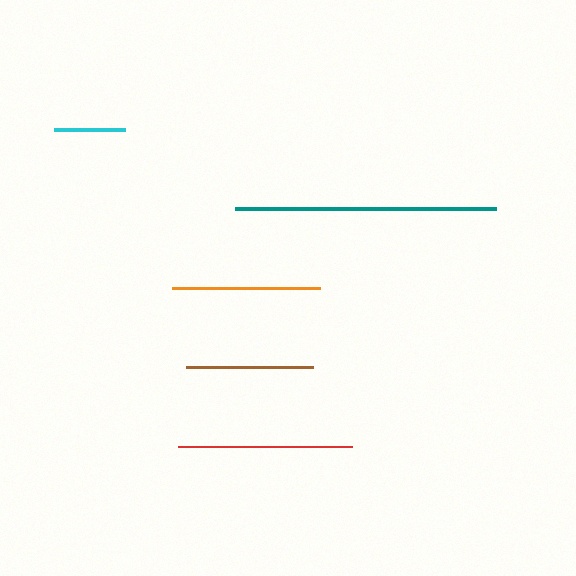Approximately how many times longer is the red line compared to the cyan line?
The red line is approximately 2.5 times the length of the cyan line.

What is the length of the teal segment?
The teal segment is approximately 262 pixels long.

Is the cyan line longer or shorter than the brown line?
The brown line is longer than the cyan line.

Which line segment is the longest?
The teal line is the longest at approximately 262 pixels.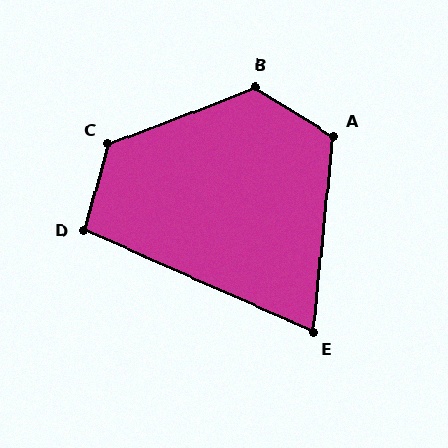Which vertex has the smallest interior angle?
E, at approximately 72 degrees.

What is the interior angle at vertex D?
Approximately 98 degrees (obtuse).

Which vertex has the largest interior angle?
C, at approximately 127 degrees.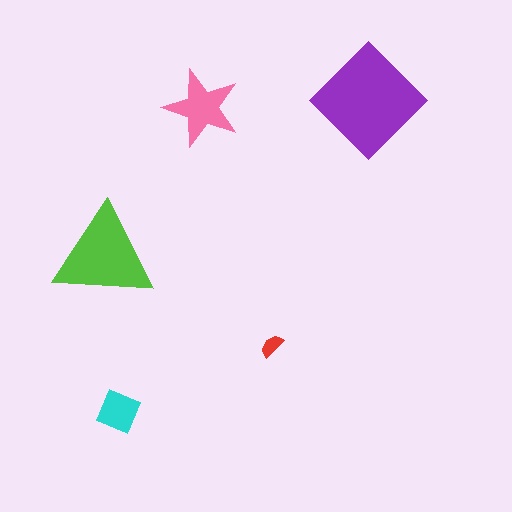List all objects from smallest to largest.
The red semicircle, the cyan square, the pink star, the lime triangle, the purple diamond.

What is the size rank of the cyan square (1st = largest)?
4th.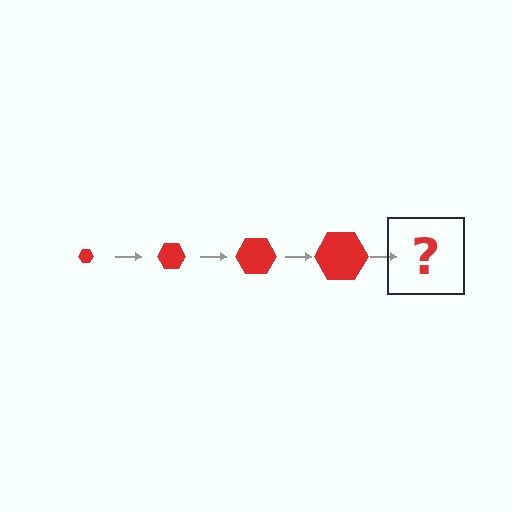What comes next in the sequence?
The next element should be a red hexagon, larger than the previous one.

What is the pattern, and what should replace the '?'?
The pattern is that the hexagon gets progressively larger each step. The '?' should be a red hexagon, larger than the previous one.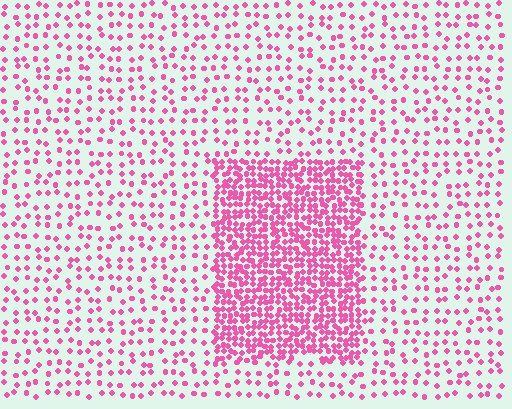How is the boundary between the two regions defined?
The boundary is defined by a change in element density (approximately 3.0x ratio). All elements are the same color, size, and shape.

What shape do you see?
I see a rectangle.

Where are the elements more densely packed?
The elements are more densely packed inside the rectangle boundary.